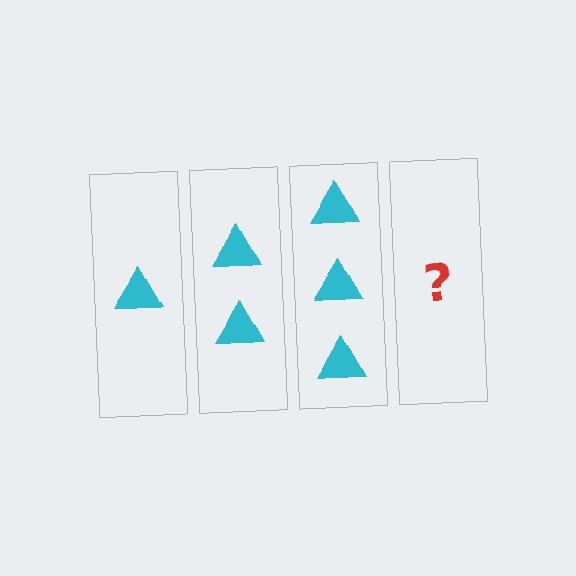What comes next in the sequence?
The next element should be 4 triangles.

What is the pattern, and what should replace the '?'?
The pattern is that each step adds one more triangle. The '?' should be 4 triangles.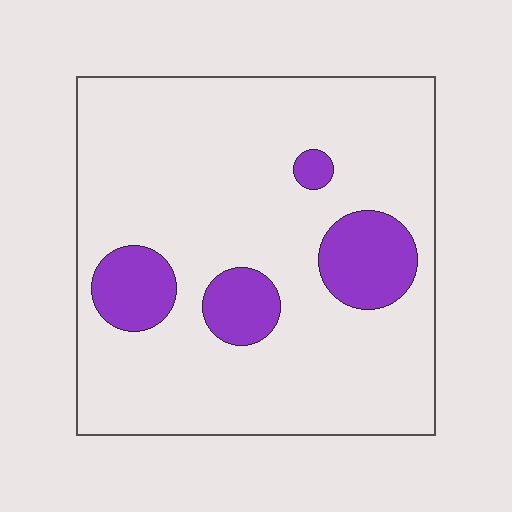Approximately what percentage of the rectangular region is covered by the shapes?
Approximately 15%.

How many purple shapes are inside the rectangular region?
4.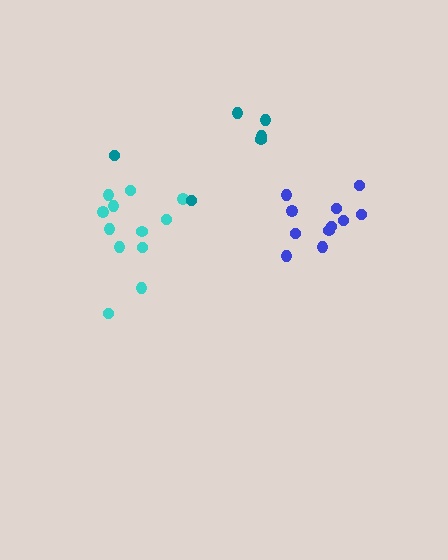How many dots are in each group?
Group 1: 12 dots, Group 2: 11 dots, Group 3: 6 dots (29 total).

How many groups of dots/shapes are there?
There are 3 groups.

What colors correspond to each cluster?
The clusters are colored: cyan, blue, teal.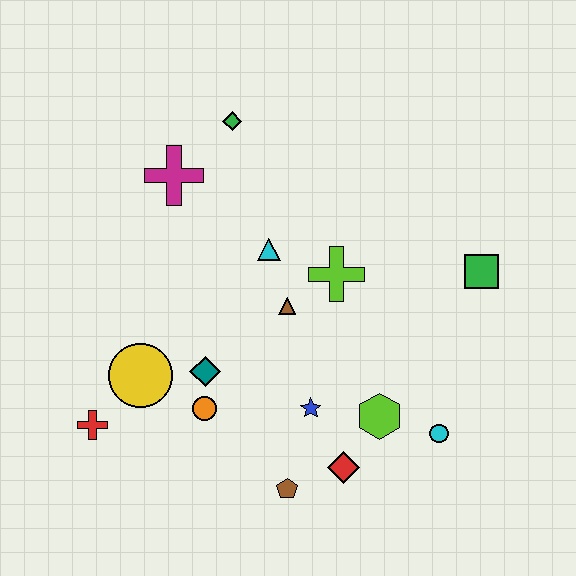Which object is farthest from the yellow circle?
The green square is farthest from the yellow circle.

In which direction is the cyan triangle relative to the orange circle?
The cyan triangle is above the orange circle.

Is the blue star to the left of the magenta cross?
No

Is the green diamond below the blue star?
No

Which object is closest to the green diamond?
The magenta cross is closest to the green diamond.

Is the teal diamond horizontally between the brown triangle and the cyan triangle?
No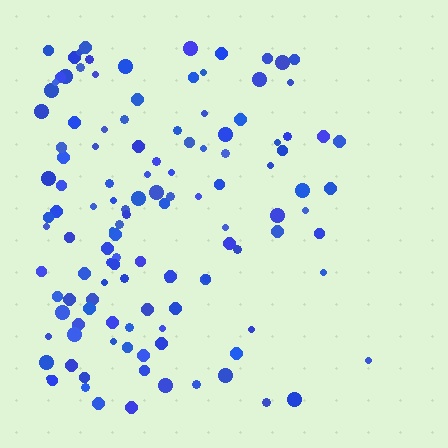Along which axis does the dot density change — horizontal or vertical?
Horizontal.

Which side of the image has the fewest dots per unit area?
The right.